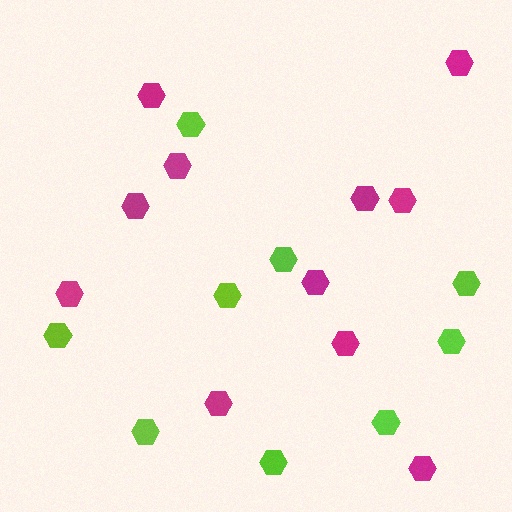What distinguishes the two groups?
There are 2 groups: one group of magenta hexagons (11) and one group of lime hexagons (9).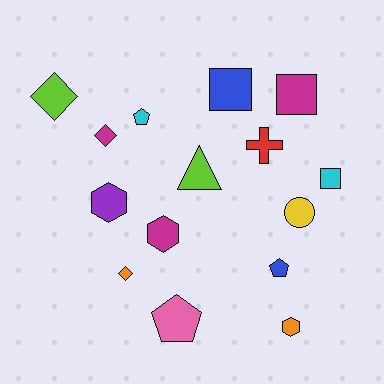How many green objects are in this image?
There are no green objects.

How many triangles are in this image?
There is 1 triangle.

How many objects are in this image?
There are 15 objects.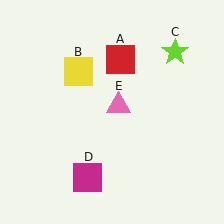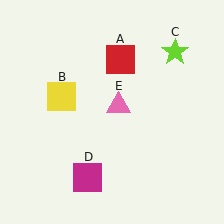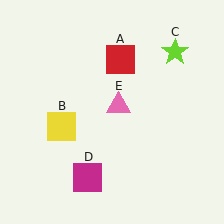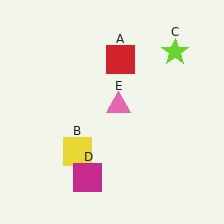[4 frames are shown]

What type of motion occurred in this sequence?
The yellow square (object B) rotated counterclockwise around the center of the scene.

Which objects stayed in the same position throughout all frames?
Red square (object A) and lime star (object C) and magenta square (object D) and pink triangle (object E) remained stationary.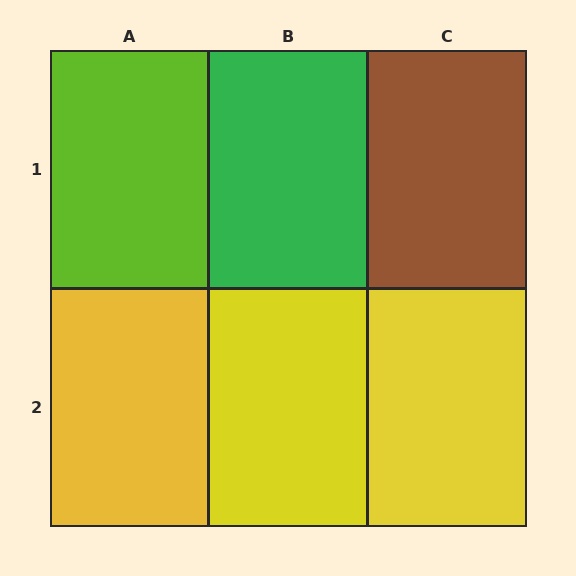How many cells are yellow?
3 cells are yellow.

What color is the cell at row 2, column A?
Yellow.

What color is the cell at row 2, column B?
Yellow.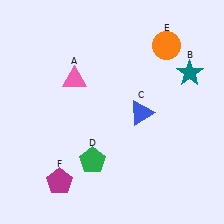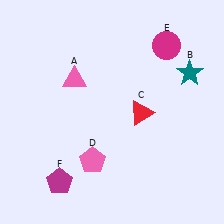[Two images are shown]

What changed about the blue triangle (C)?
In Image 1, C is blue. In Image 2, it changed to red.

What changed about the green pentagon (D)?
In Image 1, D is green. In Image 2, it changed to pink.